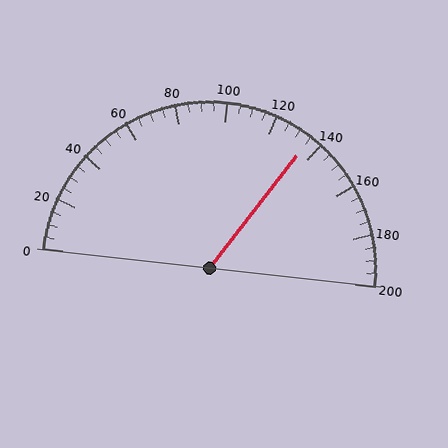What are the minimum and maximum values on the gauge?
The gauge ranges from 0 to 200.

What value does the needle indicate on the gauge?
The needle indicates approximately 135.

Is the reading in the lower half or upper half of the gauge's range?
The reading is in the upper half of the range (0 to 200).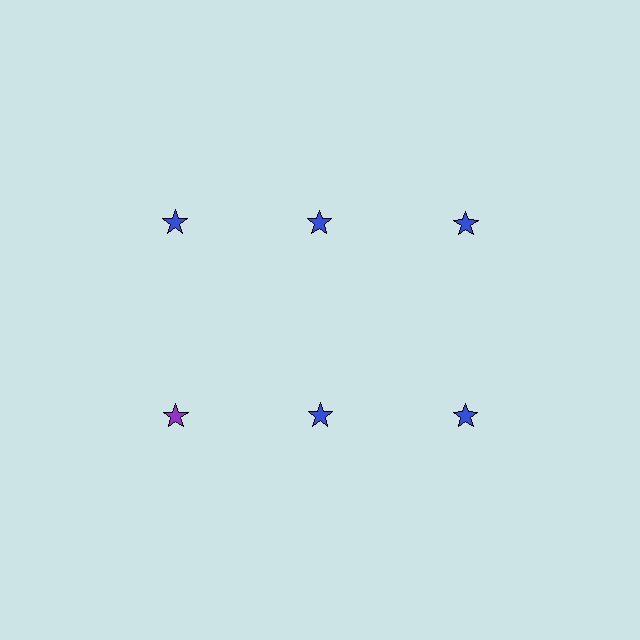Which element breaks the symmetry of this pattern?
The purple star in the second row, leftmost column breaks the symmetry. All other shapes are blue stars.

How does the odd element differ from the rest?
It has a different color: purple instead of blue.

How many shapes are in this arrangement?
There are 6 shapes arranged in a grid pattern.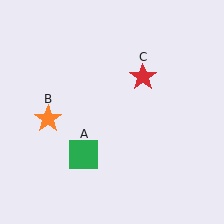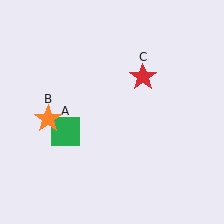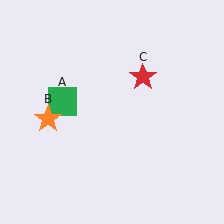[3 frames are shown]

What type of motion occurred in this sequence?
The green square (object A) rotated clockwise around the center of the scene.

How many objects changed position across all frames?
1 object changed position: green square (object A).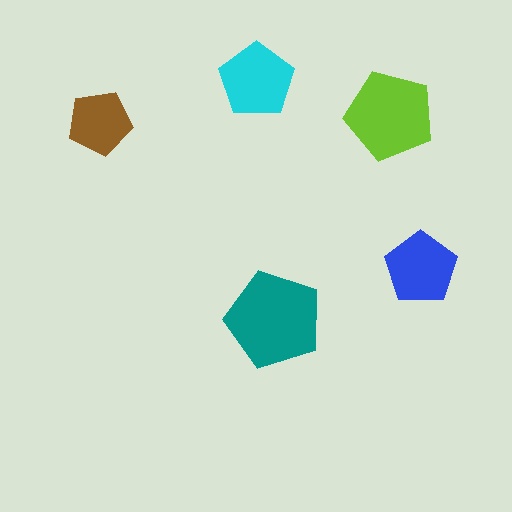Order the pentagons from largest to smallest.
the teal one, the lime one, the cyan one, the blue one, the brown one.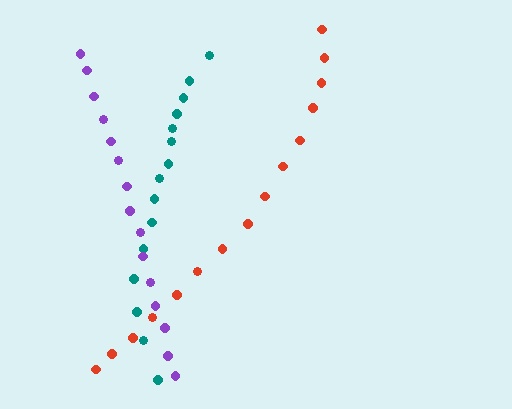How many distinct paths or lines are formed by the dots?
There are 3 distinct paths.